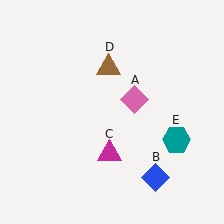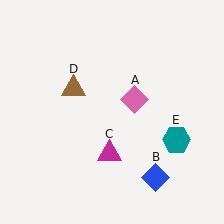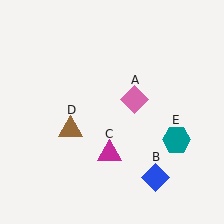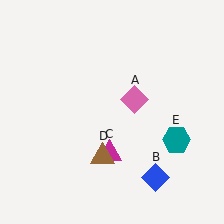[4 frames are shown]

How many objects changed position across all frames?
1 object changed position: brown triangle (object D).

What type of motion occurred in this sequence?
The brown triangle (object D) rotated counterclockwise around the center of the scene.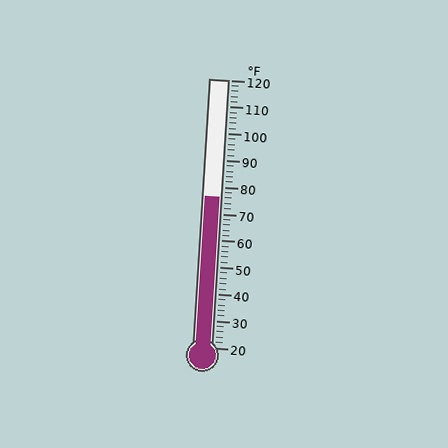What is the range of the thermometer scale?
The thermometer scale ranges from 20°F to 120°F.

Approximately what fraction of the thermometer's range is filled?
The thermometer is filled to approximately 55% of its range.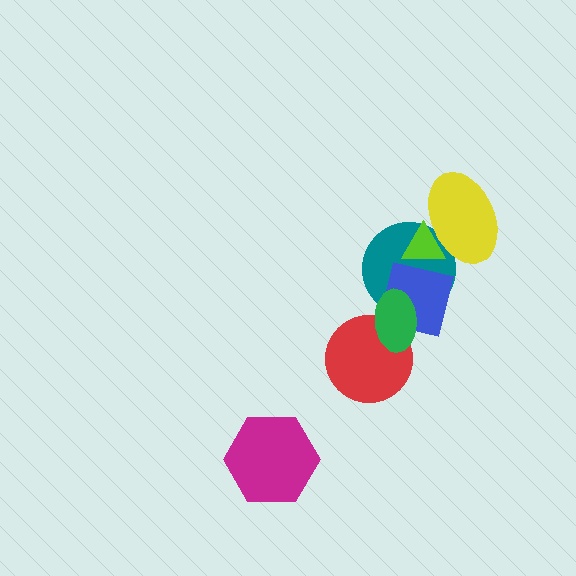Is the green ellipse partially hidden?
No, no other shape covers it.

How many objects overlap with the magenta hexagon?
0 objects overlap with the magenta hexagon.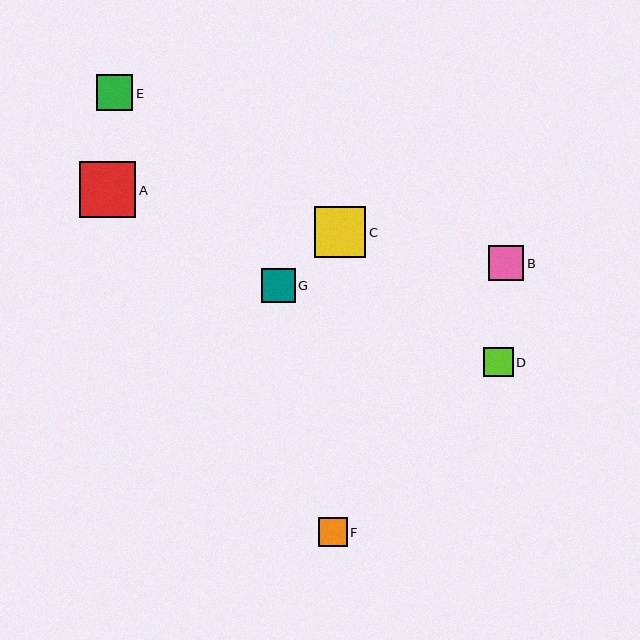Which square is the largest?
Square A is the largest with a size of approximately 56 pixels.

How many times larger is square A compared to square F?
Square A is approximately 1.9 times the size of square F.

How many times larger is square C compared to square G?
Square C is approximately 1.5 times the size of square G.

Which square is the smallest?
Square F is the smallest with a size of approximately 29 pixels.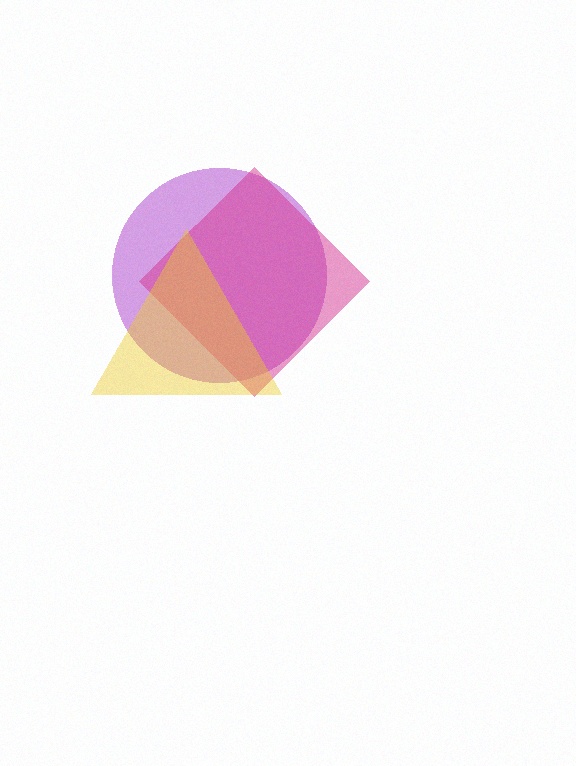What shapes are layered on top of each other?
The layered shapes are: a purple circle, a magenta diamond, a yellow triangle.